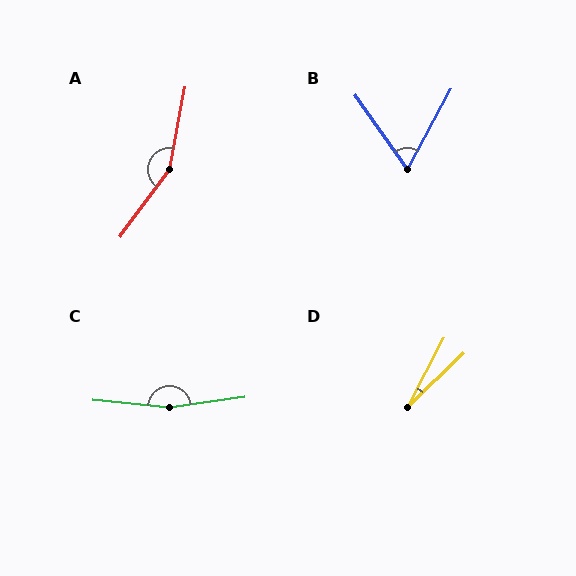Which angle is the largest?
C, at approximately 167 degrees.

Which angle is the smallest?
D, at approximately 18 degrees.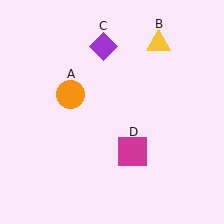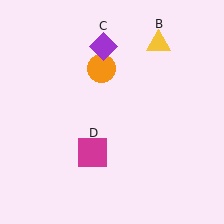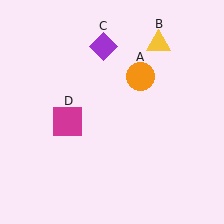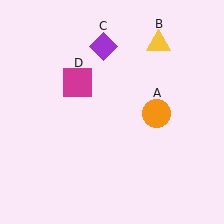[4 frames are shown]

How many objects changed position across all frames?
2 objects changed position: orange circle (object A), magenta square (object D).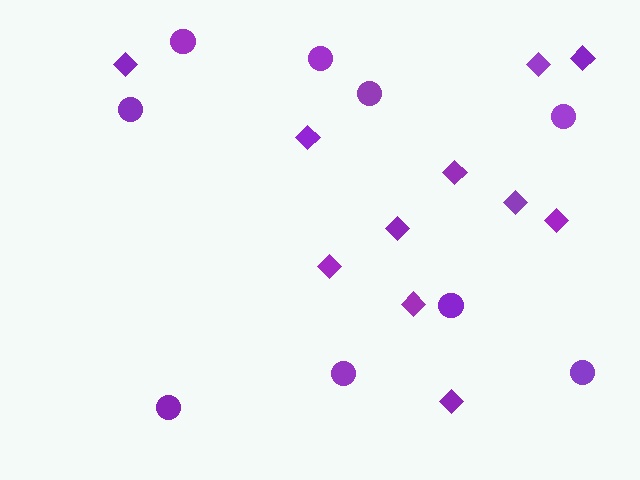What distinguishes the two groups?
There are 2 groups: one group of circles (9) and one group of diamonds (11).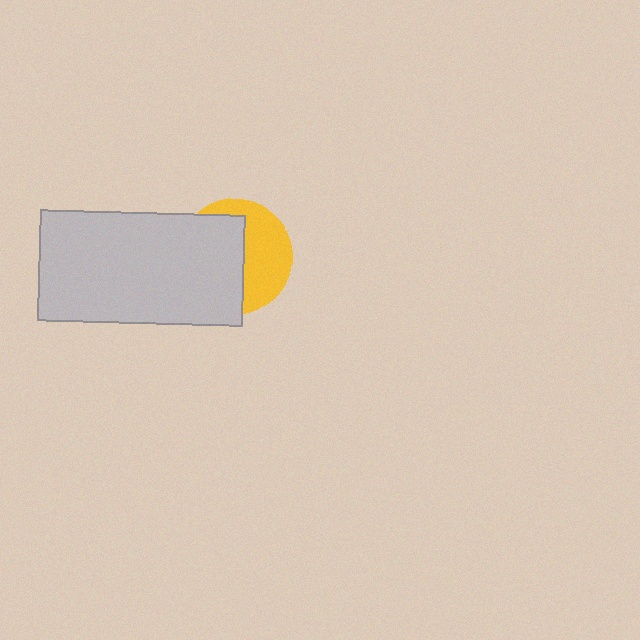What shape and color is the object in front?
The object in front is a light gray rectangle.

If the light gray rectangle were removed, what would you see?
You would see the complete yellow circle.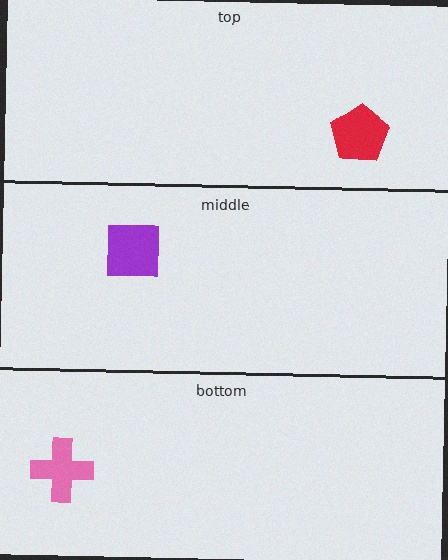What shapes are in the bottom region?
The pink cross.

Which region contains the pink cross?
The bottom region.